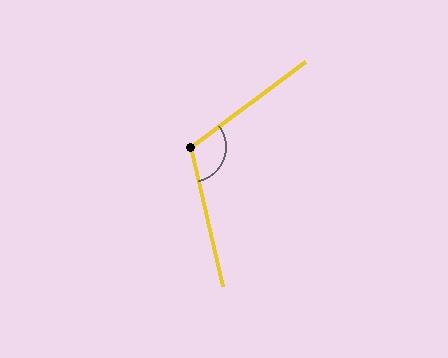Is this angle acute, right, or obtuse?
It is obtuse.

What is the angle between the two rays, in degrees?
Approximately 114 degrees.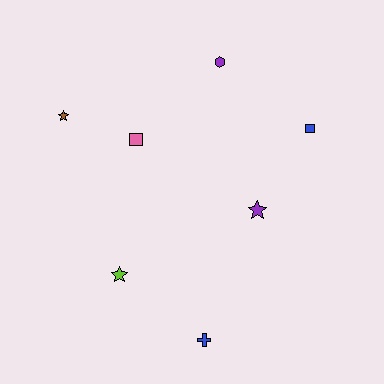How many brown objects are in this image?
There is 1 brown object.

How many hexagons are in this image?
There is 1 hexagon.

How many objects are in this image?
There are 7 objects.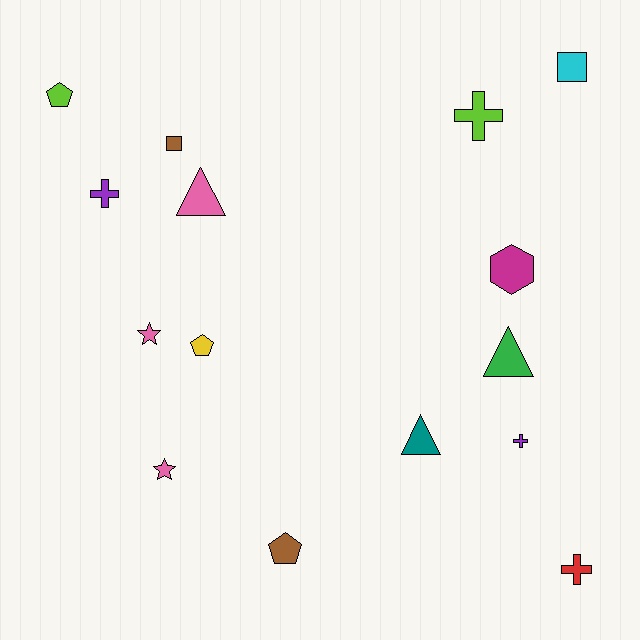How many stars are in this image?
There are 2 stars.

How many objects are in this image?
There are 15 objects.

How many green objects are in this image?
There is 1 green object.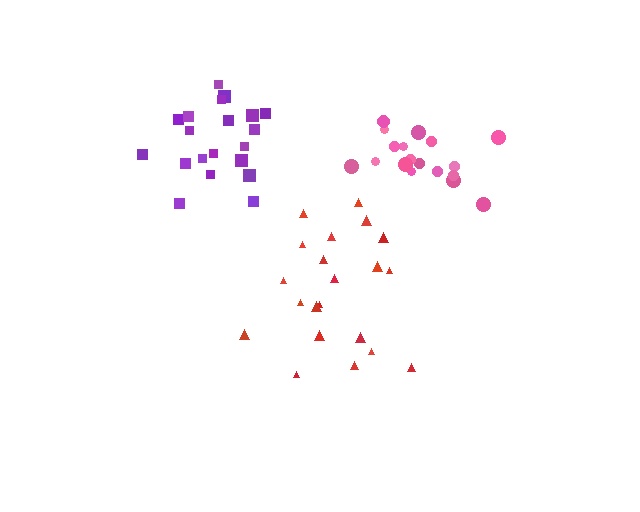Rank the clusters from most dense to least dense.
pink, purple, red.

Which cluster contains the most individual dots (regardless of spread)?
Red (21).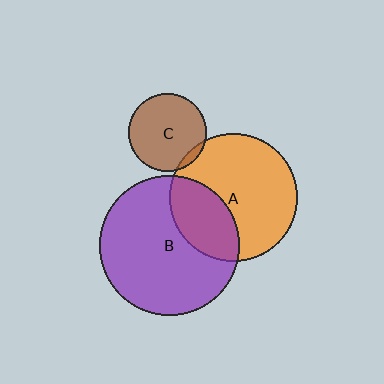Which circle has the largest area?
Circle B (purple).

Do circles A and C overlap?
Yes.